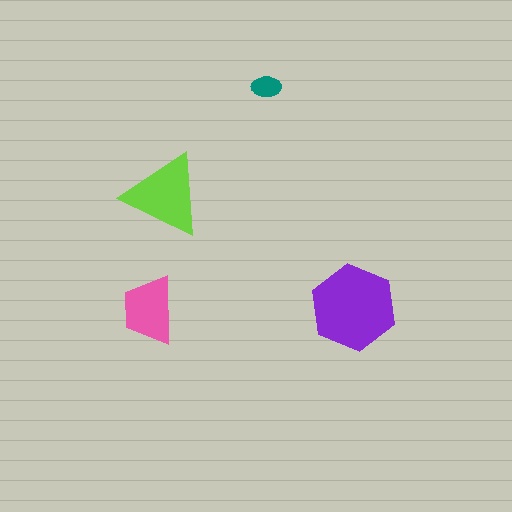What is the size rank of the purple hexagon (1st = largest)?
1st.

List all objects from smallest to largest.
The teal ellipse, the pink trapezoid, the lime triangle, the purple hexagon.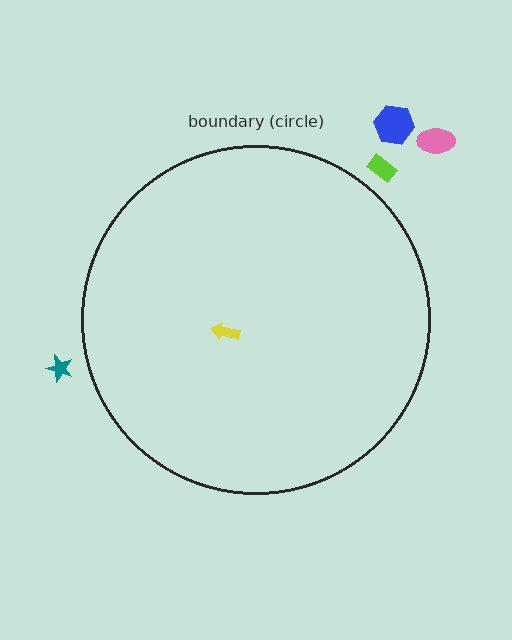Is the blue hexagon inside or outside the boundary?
Outside.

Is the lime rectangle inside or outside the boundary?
Outside.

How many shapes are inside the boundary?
1 inside, 4 outside.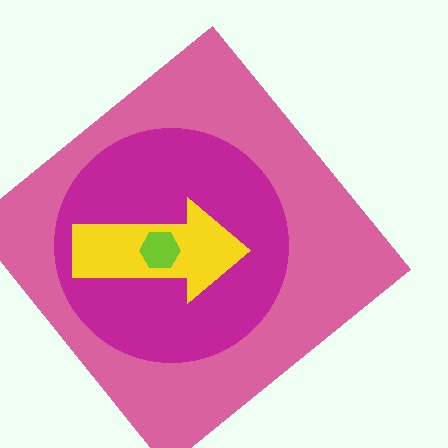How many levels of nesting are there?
4.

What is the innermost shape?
The lime hexagon.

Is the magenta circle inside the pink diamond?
Yes.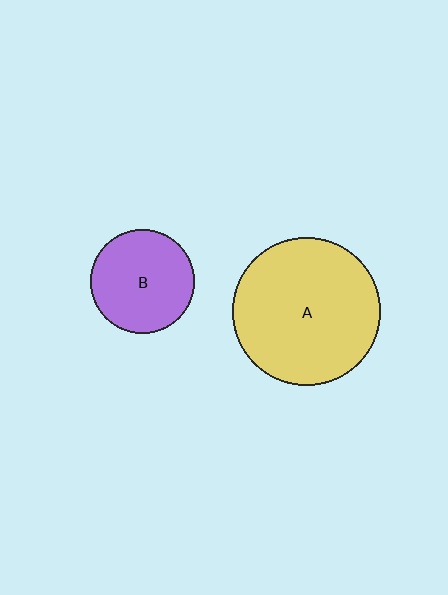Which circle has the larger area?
Circle A (yellow).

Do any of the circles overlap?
No, none of the circles overlap.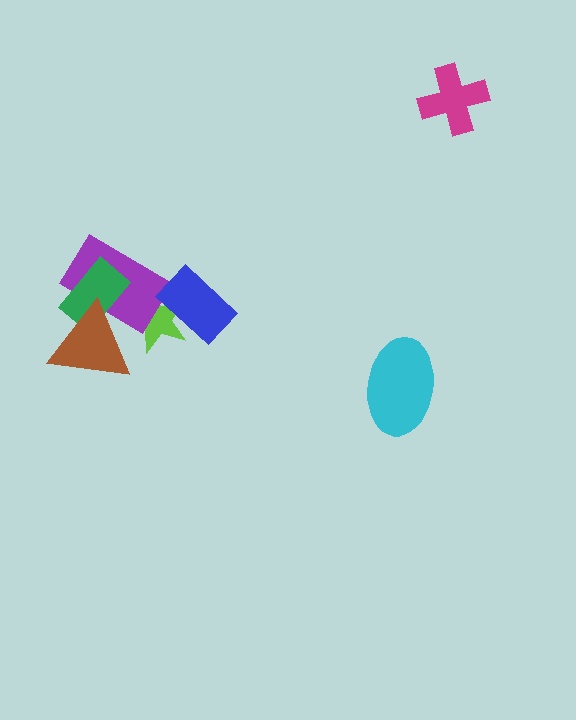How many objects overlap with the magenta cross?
0 objects overlap with the magenta cross.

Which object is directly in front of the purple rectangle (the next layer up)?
The green rectangle is directly in front of the purple rectangle.